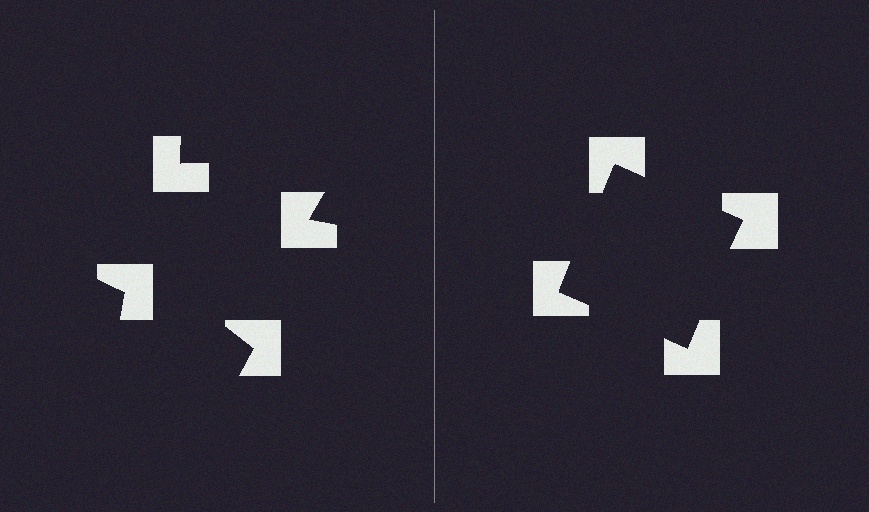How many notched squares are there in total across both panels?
8 — 4 on each side.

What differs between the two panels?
The notched squares are positioned identically on both sides; only the wedge orientations differ. On the right they align to a square; on the left they are misaligned.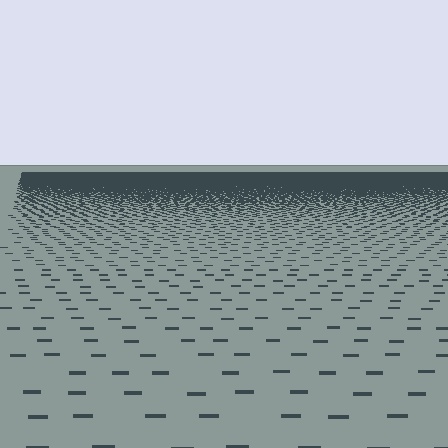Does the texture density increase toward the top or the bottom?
Density increases toward the top.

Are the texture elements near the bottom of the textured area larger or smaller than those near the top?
Larger. Near the bottom, elements are closer to the viewer and appear at a bigger on-screen size.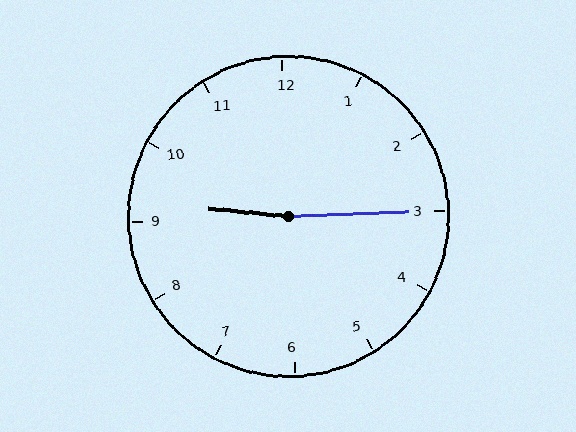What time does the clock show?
9:15.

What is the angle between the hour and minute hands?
Approximately 172 degrees.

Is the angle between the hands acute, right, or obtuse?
It is obtuse.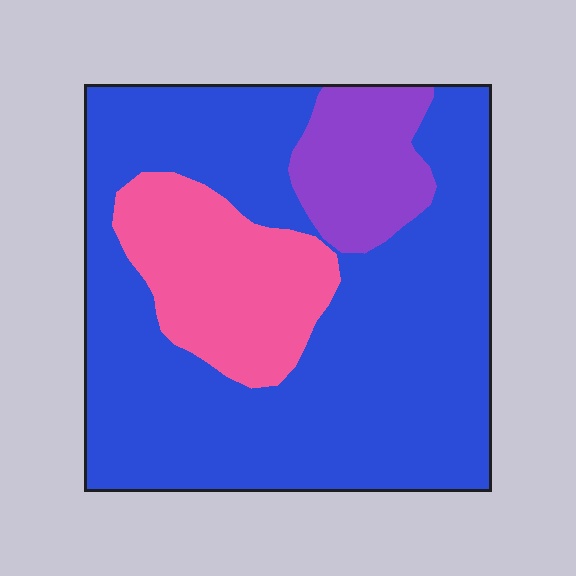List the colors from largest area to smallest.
From largest to smallest: blue, pink, purple.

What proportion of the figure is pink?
Pink covers 18% of the figure.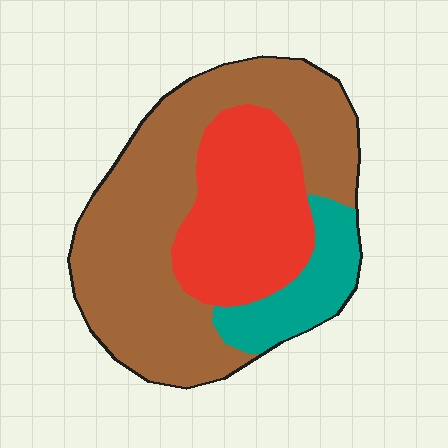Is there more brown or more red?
Brown.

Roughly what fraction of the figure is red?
Red takes up about one third (1/3) of the figure.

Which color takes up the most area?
Brown, at roughly 55%.